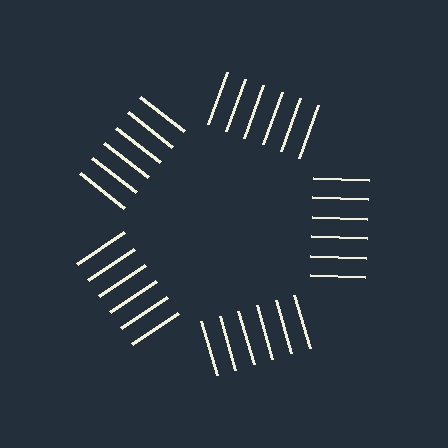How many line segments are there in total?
30 — 6 along each of the 5 edges.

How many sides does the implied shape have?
5 sides — the line-ends trace a pentagon.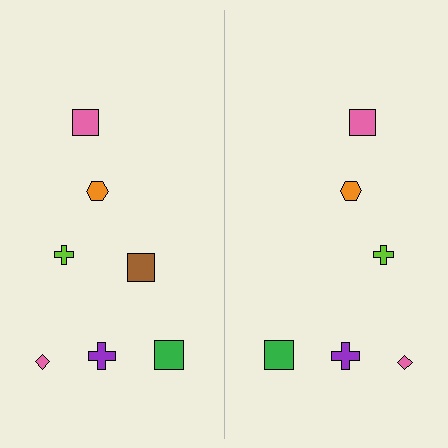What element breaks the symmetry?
A brown square is missing from the right side.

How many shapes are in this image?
There are 13 shapes in this image.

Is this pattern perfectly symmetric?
No, the pattern is not perfectly symmetric. A brown square is missing from the right side.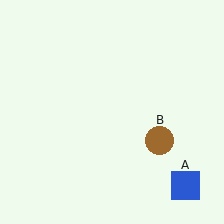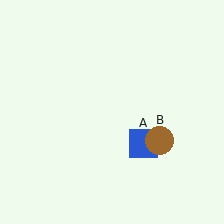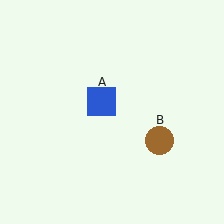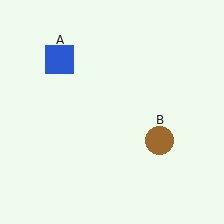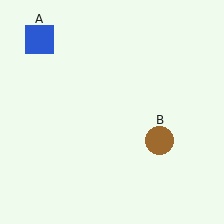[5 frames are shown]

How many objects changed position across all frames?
1 object changed position: blue square (object A).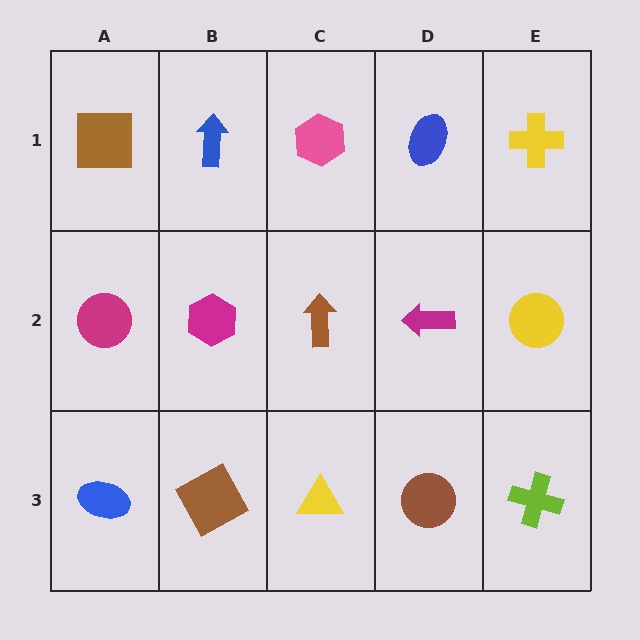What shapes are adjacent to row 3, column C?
A brown arrow (row 2, column C), a brown square (row 3, column B), a brown circle (row 3, column D).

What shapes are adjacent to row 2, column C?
A pink hexagon (row 1, column C), a yellow triangle (row 3, column C), a magenta hexagon (row 2, column B), a magenta arrow (row 2, column D).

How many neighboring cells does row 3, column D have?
3.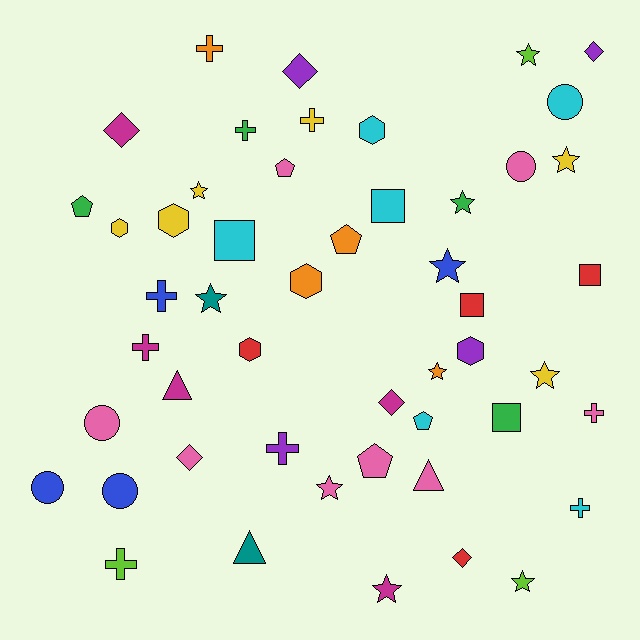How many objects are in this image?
There are 50 objects.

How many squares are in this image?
There are 5 squares.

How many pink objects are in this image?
There are 8 pink objects.